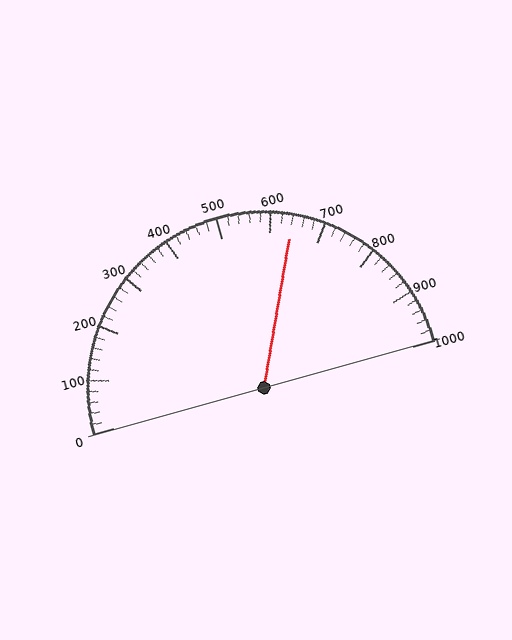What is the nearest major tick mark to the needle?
The nearest major tick mark is 600.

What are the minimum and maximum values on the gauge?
The gauge ranges from 0 to 1000.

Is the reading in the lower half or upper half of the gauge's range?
The reading is in the upper half of the range (0 to 1000).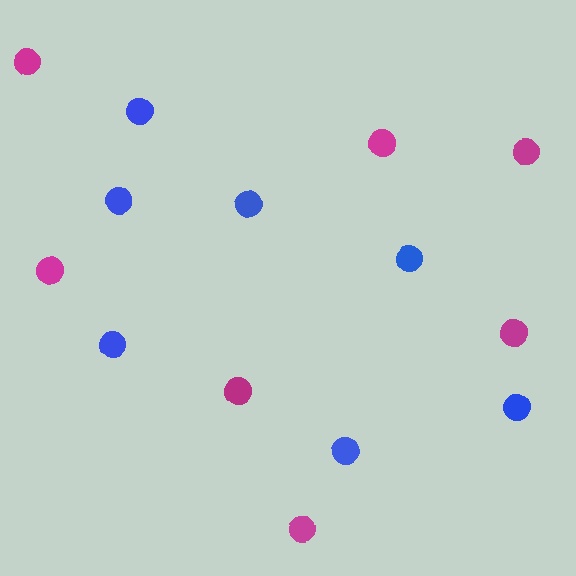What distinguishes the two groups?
There are 2 groups: one group of magenta circles (7) and one group of blue circles (7).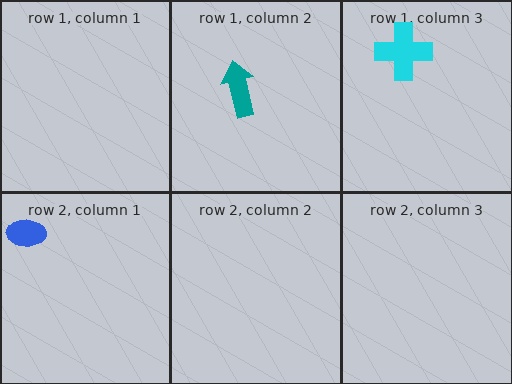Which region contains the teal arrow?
The row 1, column 2 region.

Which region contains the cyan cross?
The row 1, column 3 region.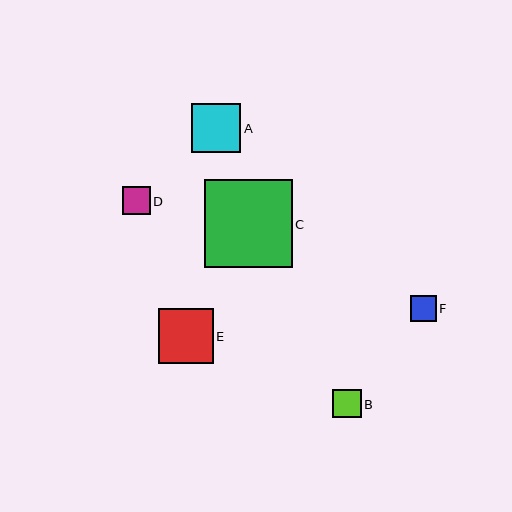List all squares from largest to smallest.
From largest to smallest: C, E, A, B, D, F.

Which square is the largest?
Square C is the largest with a size of approximately 88 pixels.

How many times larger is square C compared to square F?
Square C is approximately 3.4 times the size of square F.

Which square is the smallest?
Square F is the smallest with a size of approximately 26 pixels.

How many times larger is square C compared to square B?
Square C is approximately 3.0 times the size of square B.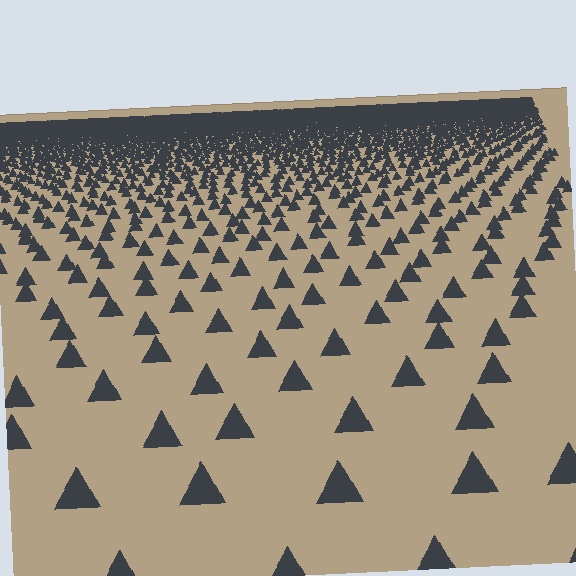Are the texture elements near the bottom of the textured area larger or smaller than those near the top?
Larger. Near the bottom, elements are closer to the viewer and appear at a bigger on-screen size.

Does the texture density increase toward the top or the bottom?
Density increases toward the top.